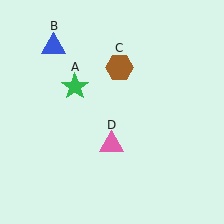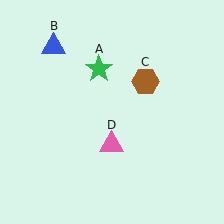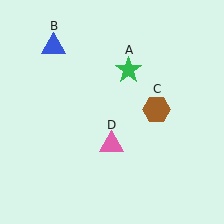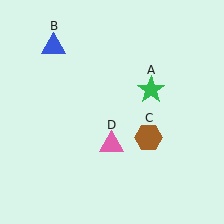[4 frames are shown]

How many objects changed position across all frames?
2 objects changed position: green star (object A), brown hexagon (object C).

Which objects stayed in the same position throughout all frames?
Blue triangle (object B) and pink triangle (object D) remained stationary.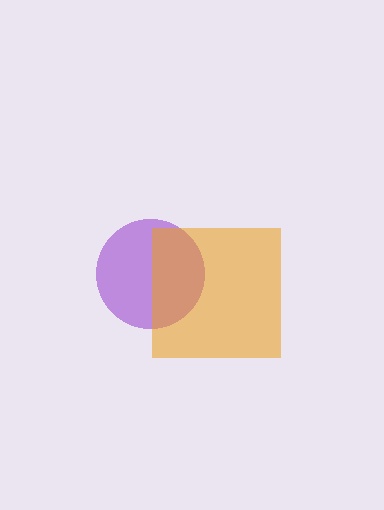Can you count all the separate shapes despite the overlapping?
Yes, there are 2 separate shapes.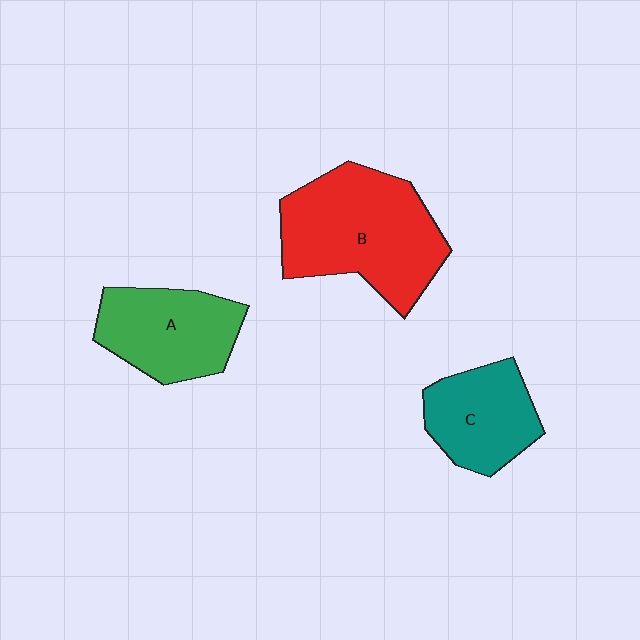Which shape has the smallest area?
Shape C (teal).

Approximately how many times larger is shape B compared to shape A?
Approximately 1.5 times.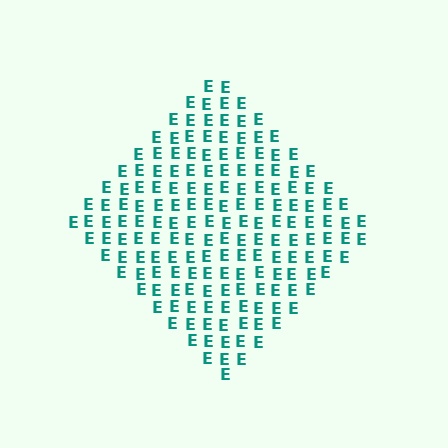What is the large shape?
The large shape is a diamond.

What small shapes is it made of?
It is made of small letter E's.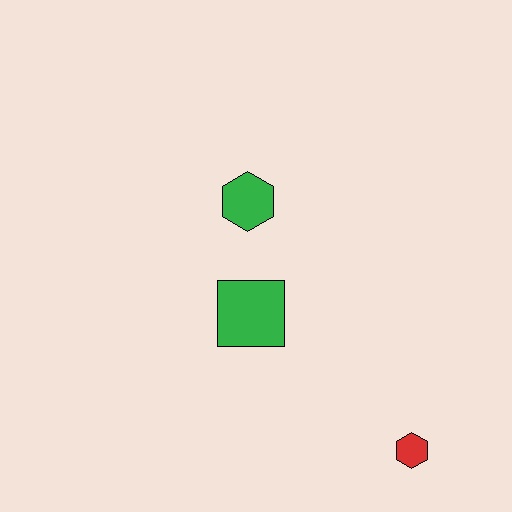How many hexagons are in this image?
There are 2 hexagons.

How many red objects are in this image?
There is 1 red object.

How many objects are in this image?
There are 3 objects.